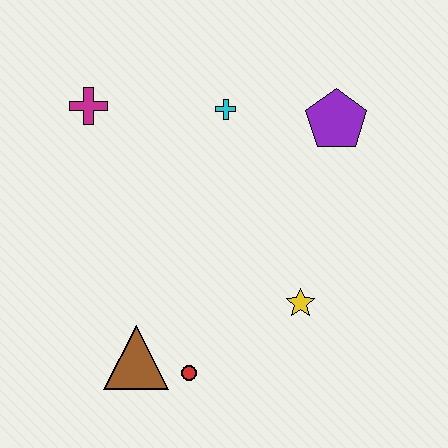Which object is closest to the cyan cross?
The purple pentagon is closest to the cyan cross.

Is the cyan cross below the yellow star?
No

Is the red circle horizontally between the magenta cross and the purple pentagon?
Yes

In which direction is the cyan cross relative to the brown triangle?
The cyan cross is above the brown triangle.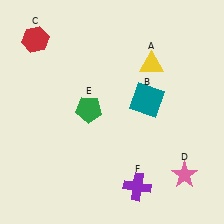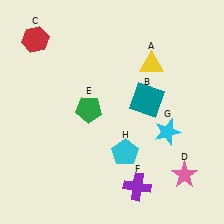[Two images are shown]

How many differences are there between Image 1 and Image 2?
There are 2 differences between the two images.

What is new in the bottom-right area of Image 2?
A cyan star (G) was added in the bottom-right area of Image 2.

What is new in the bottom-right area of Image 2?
A cyan pentagon (H) was added in the bottom-right area of Image 2.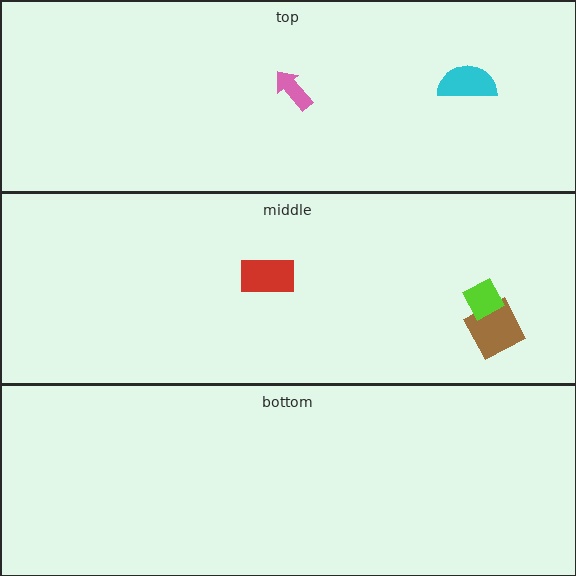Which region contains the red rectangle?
The middle region.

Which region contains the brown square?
The middle region.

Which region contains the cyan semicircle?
The top region.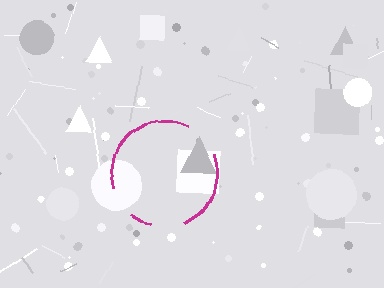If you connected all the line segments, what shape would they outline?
They would outline a circle.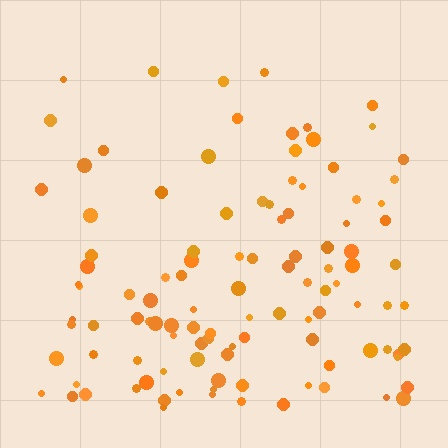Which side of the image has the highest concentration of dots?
The bottom.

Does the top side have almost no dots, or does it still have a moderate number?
Still a moderate number, just noticeably fewer than the bottom.